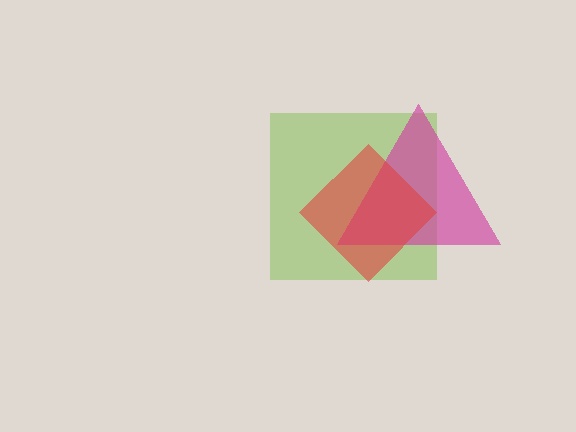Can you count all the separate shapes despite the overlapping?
Yes, there are 3 separate shapes.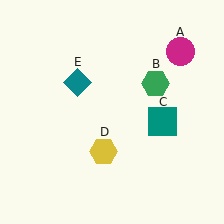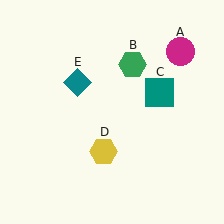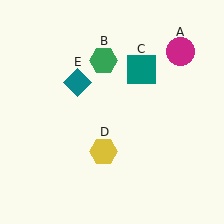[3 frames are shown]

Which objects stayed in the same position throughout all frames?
Magenta circle (object A) and yellow hexagon (object D) and teal diamond (object E) remained stationary.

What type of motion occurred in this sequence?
The green hexagon (object B), teal square (object C) rotated counterclockwise around the center of the scene.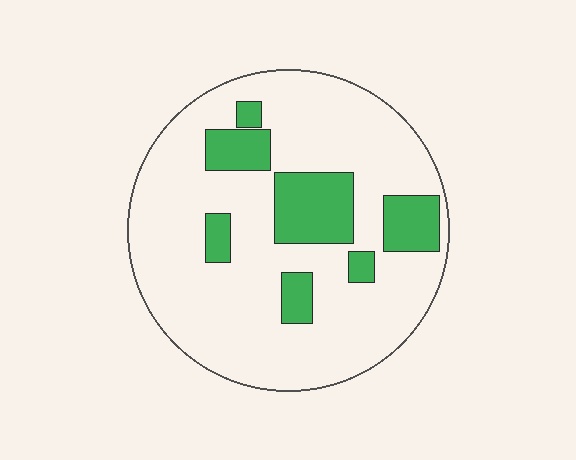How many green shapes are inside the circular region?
7.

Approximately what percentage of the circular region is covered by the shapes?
Approximately 20%.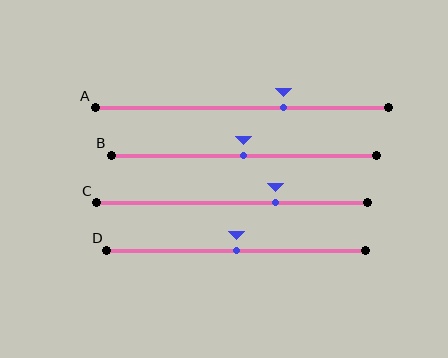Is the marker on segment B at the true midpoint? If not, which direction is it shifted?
Yes, the marker on segment B is at the true midpoint.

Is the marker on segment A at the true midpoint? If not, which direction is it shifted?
No, the marker on segment A is shifted to the right by about 14% of the segment length.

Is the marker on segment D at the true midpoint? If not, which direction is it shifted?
Yes, the marker on segment D is at the true midpoint.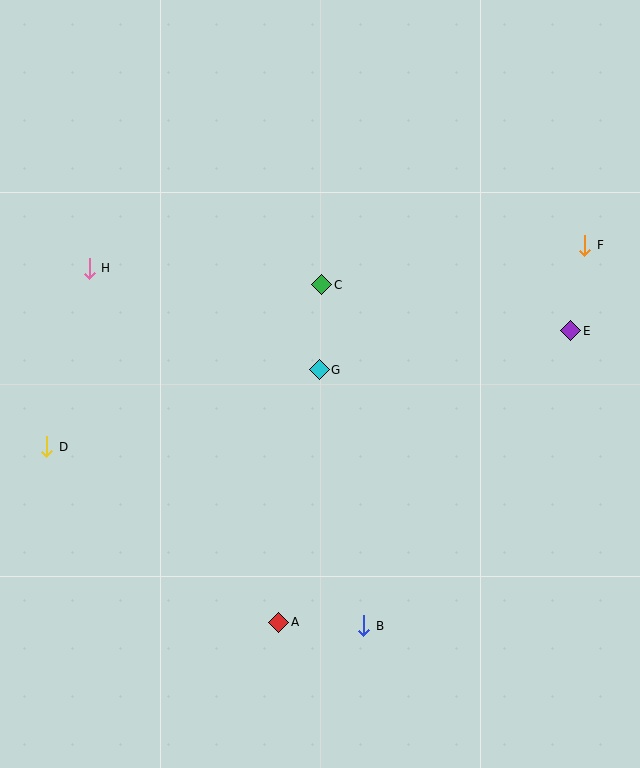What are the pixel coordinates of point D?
Point D is at (47, 447).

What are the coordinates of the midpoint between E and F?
The midpoint between E and F is at (578, 288).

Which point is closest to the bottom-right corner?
Point B is closest to the bottom-right corner.